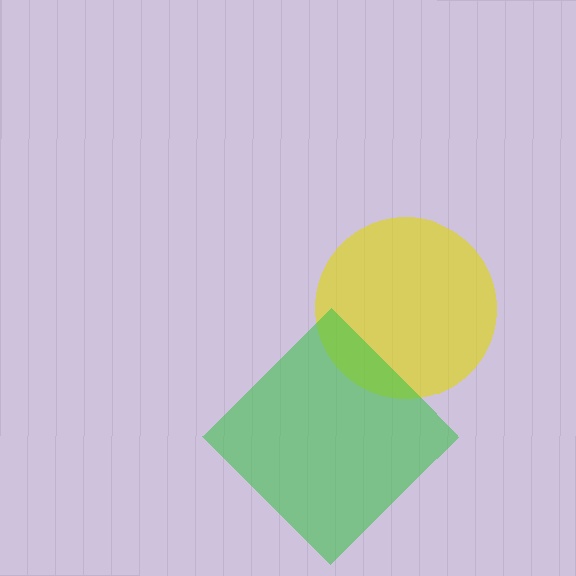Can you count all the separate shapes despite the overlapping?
Yes, there are 2 separate shapes.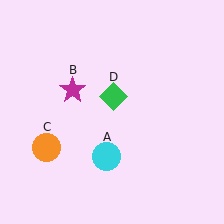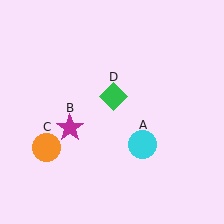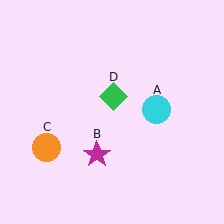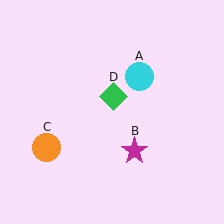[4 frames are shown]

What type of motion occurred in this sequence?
The cyan circle (object A), magenta star (object B) rotated counterclockwise around the center of the scene.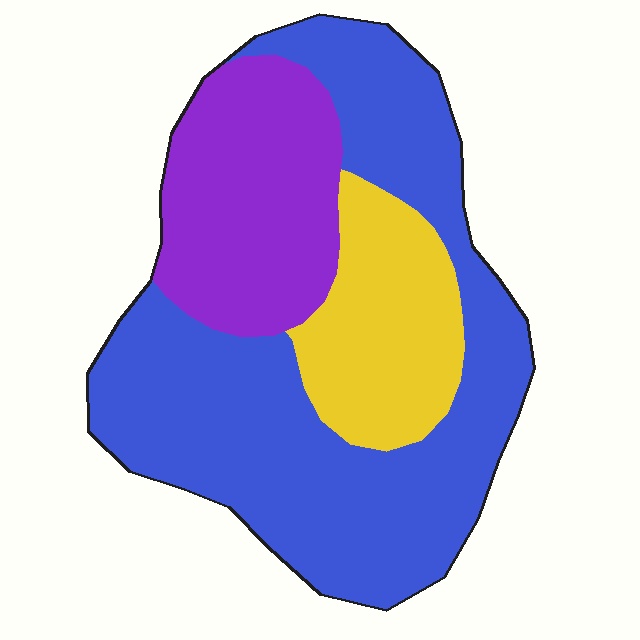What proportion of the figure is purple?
Purple covers about 25% of the figure.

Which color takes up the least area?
Yellow, at roughly 20%.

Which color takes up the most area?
Blue, at roughly 55%.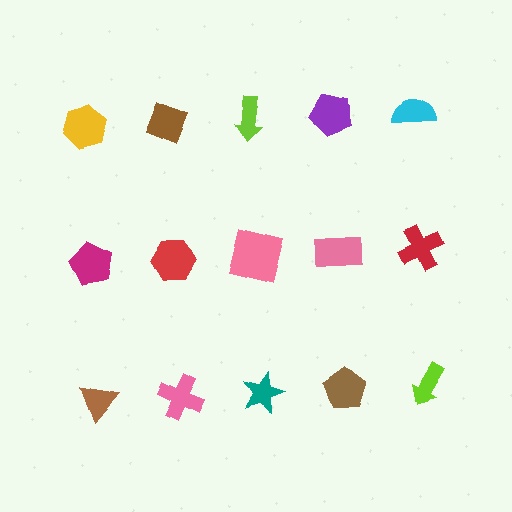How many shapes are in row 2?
5 shapes.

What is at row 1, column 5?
A cyan semicircle.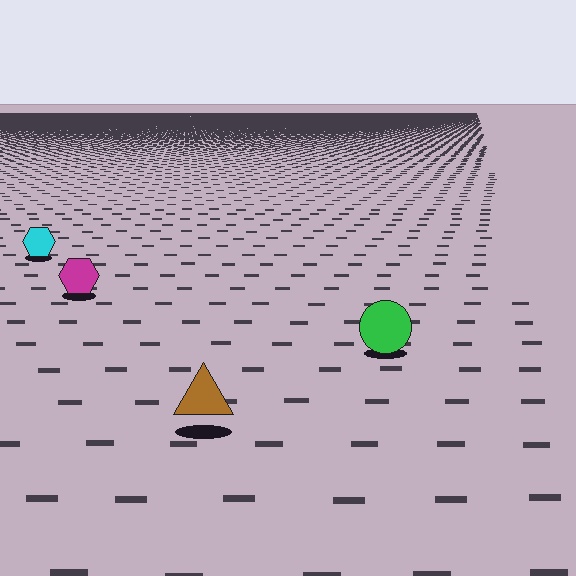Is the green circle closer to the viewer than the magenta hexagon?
Yes. The green circle is closer — you can tell from the texture gradient: the ground texture is coarser near it.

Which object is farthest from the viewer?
The cyan hexagon is farthest from the viewer. It appears smaller and the ground texture around it is denser.